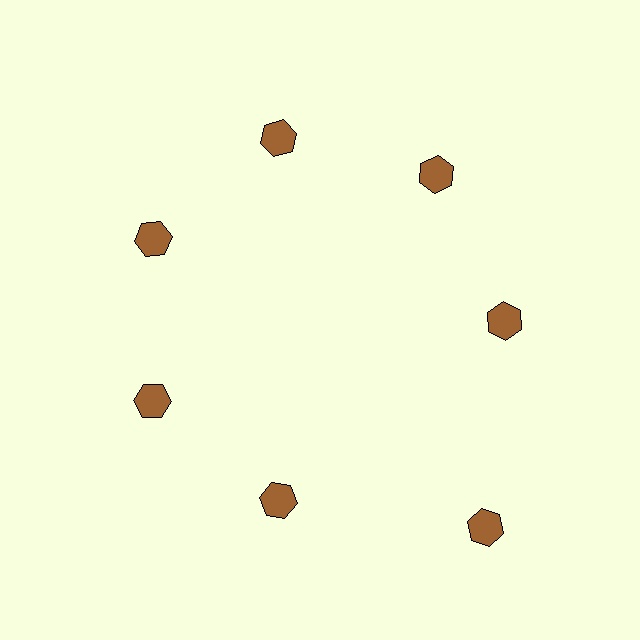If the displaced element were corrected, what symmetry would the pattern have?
It would have 7-fold rotational symmetry — the pattern would map onto itself every 51 degrees.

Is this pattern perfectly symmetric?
No. The 7 brown hexagons are arranged in a ring, but one element near the 5 o'clock position is pushed outward from the center, breaking the 7-fold rotational symmetry.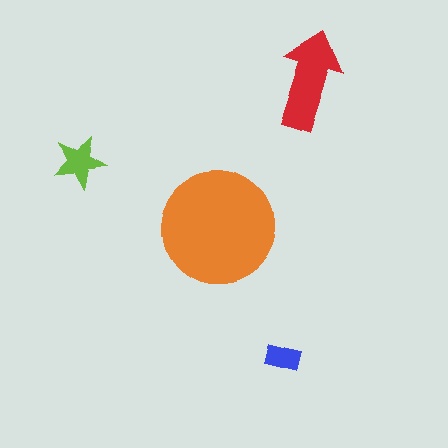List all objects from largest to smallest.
The orange circle, the red arrow, the lime star, the blue rectangle.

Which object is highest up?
The red arrow is topmost.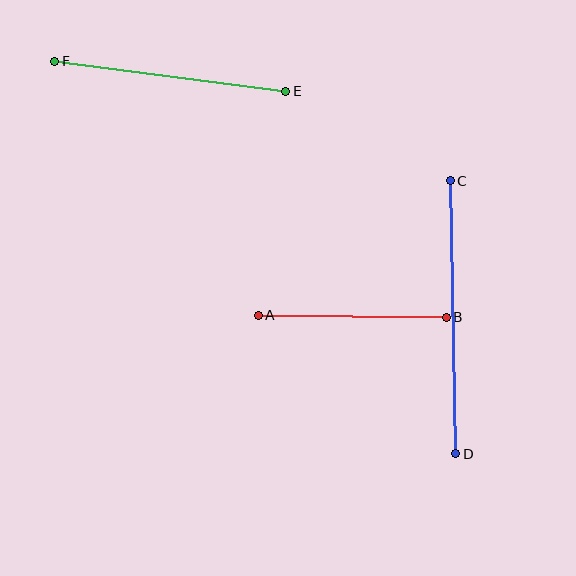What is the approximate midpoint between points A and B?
The midpoint is at approximately (352, 316) pixels.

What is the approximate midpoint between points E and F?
The midpoint is at approximately (170, 76) pixels.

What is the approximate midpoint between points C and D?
The midpoint is at approximately (453, 317) pixels.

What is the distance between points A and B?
The distance is approximately 188 pixels.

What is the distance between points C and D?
The distance is approximately 273 pixels.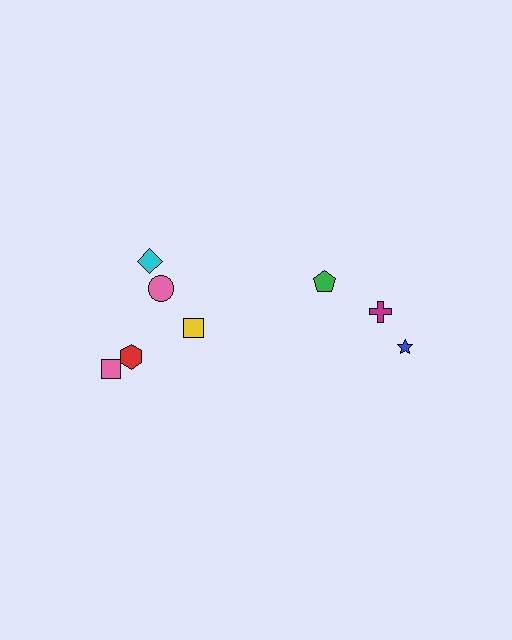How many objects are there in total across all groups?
There are 8 objects.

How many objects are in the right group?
There are 3 objects.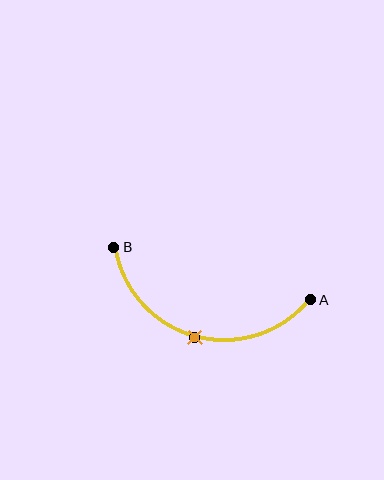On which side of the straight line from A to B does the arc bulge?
The arc bulges below the straight line connecting A and B.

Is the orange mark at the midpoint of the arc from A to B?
Yes. The orange mark lies on the arc at equal arc-length from both A and B — it is the arc midpoint.